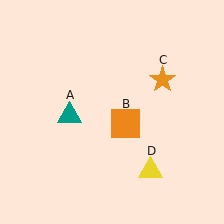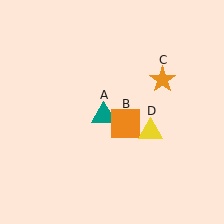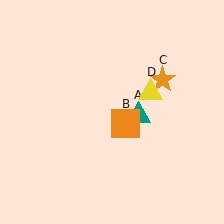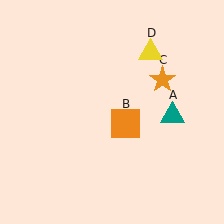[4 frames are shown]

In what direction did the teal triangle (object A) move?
The teal triangle (object A) moved right.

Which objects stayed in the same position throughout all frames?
Orange square (object B) and orange star (object C) remained stationary.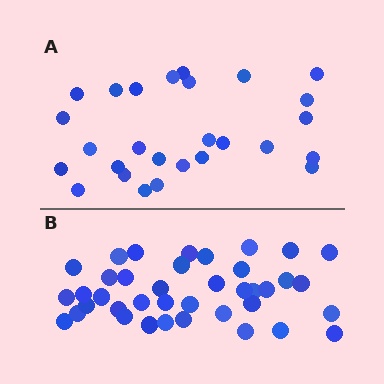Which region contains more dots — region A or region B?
Region B (the bottom region) has more dots.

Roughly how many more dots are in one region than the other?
Region B has roughly 12 or so more dots than region A.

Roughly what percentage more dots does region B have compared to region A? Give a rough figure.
About 45% more.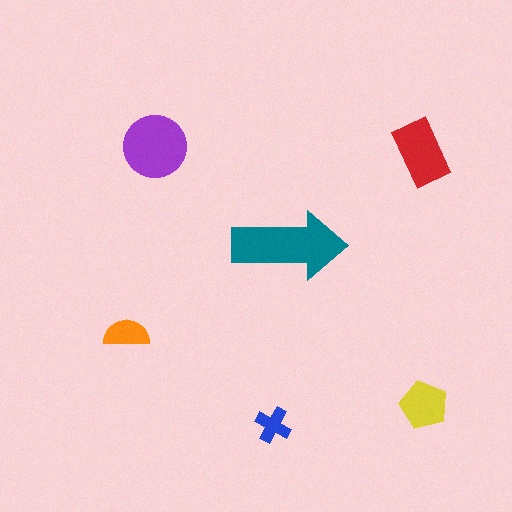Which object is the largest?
The teal arrow.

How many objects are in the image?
There are 6 objects in the image.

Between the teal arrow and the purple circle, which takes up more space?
The teal arrow.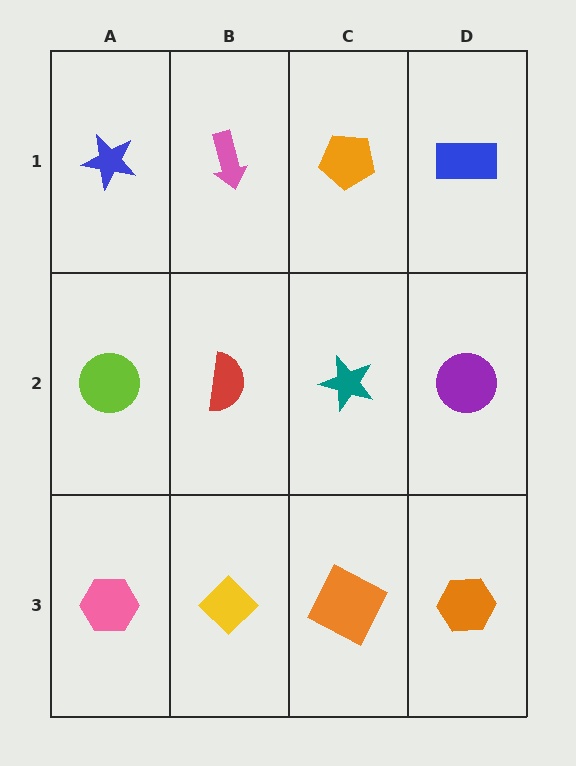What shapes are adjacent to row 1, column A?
A lime circle (row 2, column A), a pink arrow (row 1, column B).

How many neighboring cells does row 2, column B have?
4.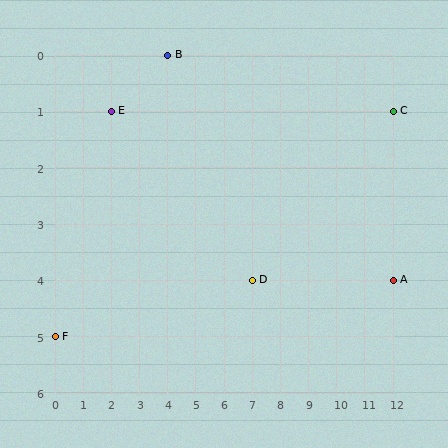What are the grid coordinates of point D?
Point D is at grid coordinates (7, 4).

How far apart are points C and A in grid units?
Points C and A are 3 rows apart.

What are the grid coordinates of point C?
Point C is at grid coordinates (12, 1).